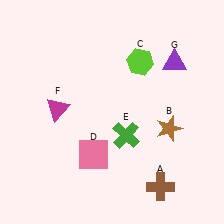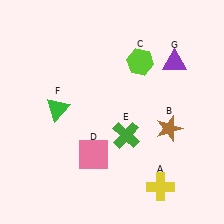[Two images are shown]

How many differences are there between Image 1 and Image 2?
There are 2 differences between the two images.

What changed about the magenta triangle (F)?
In Image 1, F is magenta. In Image 2, it changed to green.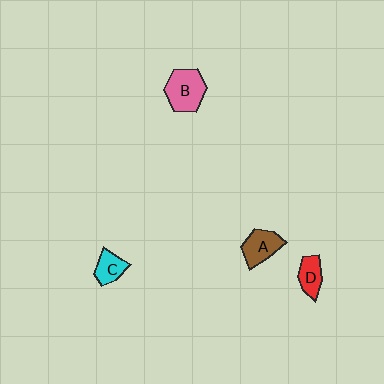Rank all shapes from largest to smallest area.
From largest to smallest: B (pink), A (brown), D (red), C (cyan).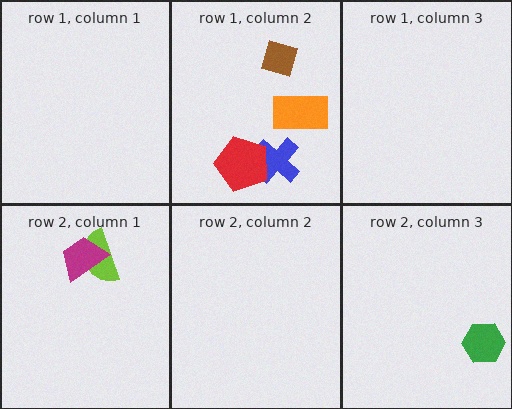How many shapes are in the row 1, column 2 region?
4.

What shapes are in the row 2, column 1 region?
The lime semicircle, the magenta trapezoid.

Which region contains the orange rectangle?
The row 1, column 2 region.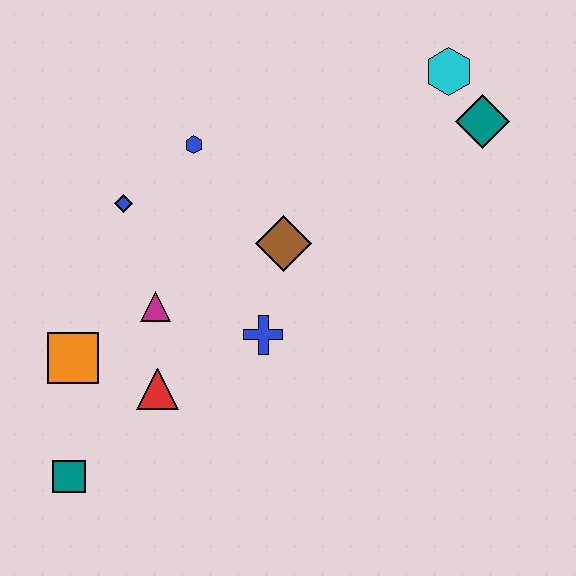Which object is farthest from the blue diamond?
The teal diamond is farthest from the blue diamond.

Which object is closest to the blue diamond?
The blue hexagon is closest to the blue diamond.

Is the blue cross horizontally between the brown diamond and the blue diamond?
Yes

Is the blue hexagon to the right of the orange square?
Yes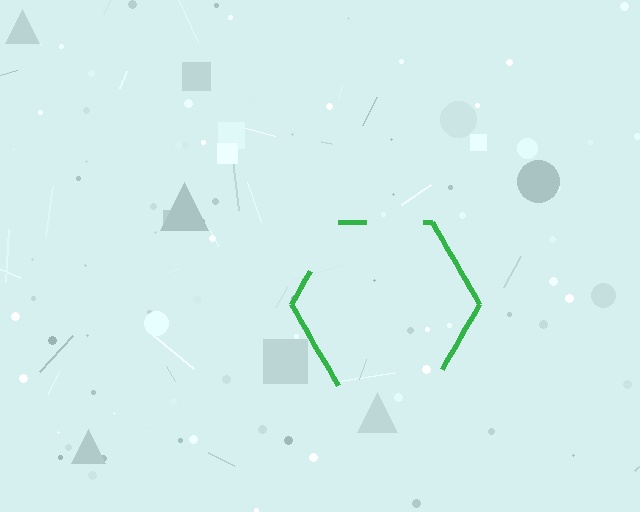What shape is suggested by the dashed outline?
The dashed outline suggests a hexagon.